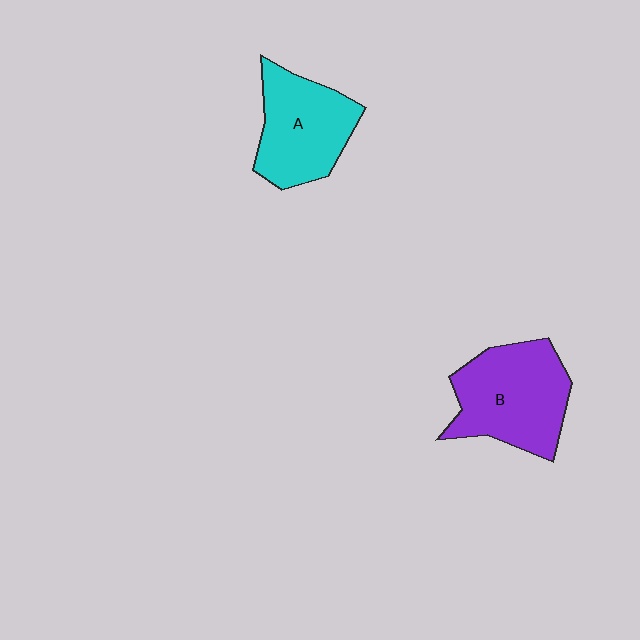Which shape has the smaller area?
Shape A (cyan).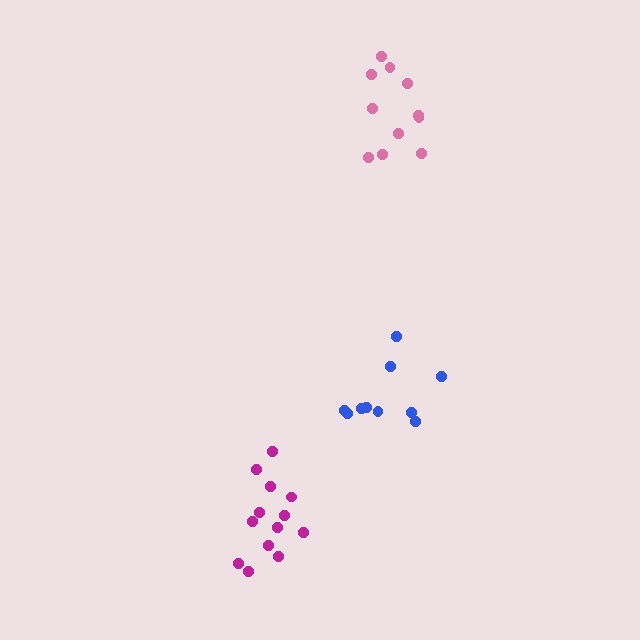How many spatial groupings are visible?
There are 3 spatial groupings.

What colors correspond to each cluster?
The clusters are colored: pink, blue, magenta.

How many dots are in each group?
Group 1: 11 dots, Group 2: 10 dots, Group 3: 13 dots (34 total).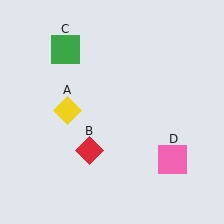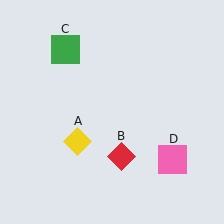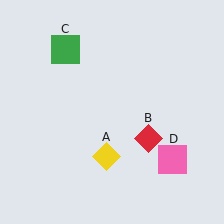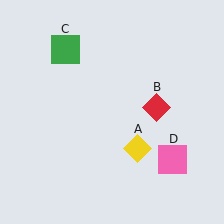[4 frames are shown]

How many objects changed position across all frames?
2 objects changed position: yellow diamond (object A), red diamond (object B).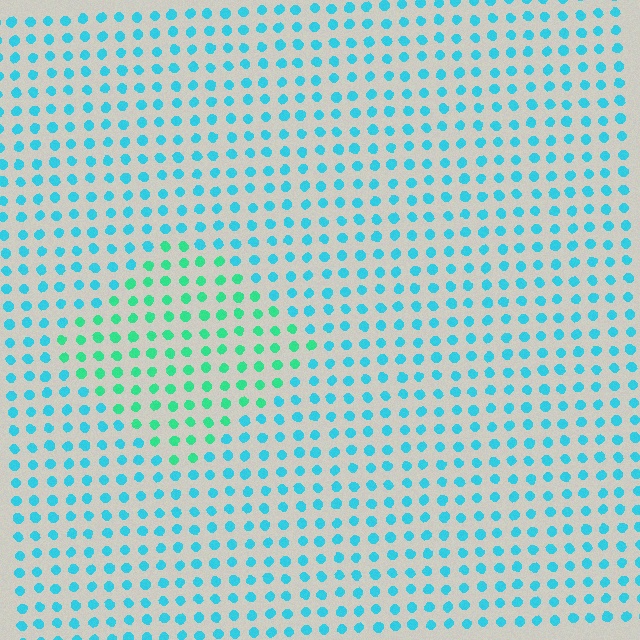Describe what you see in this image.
The image is filled with small cyan elements in a uniform arrangement. A diamond-shaped region is visible where the elements are tinted to a slightly different hue, forming a subtle color boundary.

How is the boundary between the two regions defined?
The boundary is defined purely by a slight shift in hue (about 37 degrees). Spacing, size, and orientation are identical on both sides.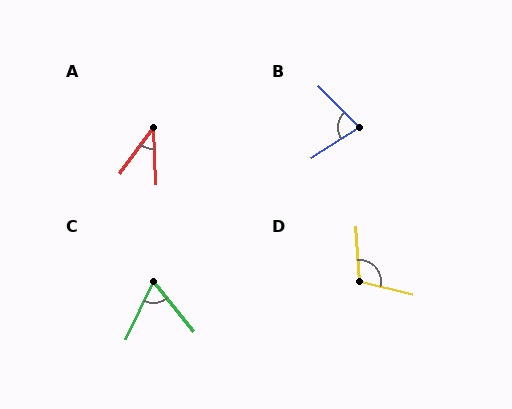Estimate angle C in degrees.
Approximately 64 degrees.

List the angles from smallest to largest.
A (38°), C (64°), B (77°), D (107°).